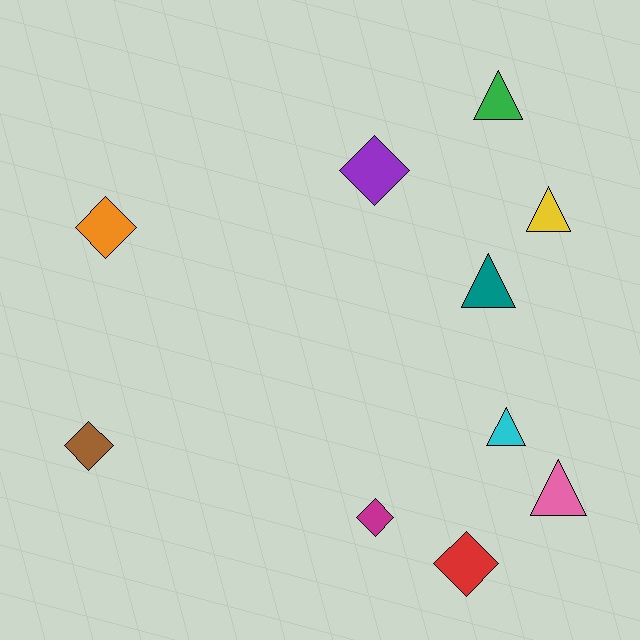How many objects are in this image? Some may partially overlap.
There are 10 objects.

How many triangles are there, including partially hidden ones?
There are 5 triangles.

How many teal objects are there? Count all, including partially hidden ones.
There is 1 teal object.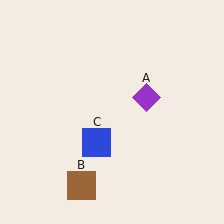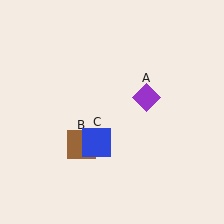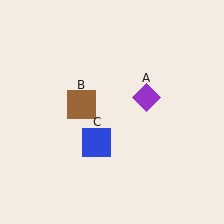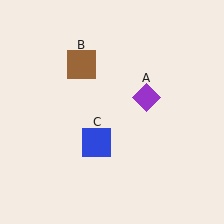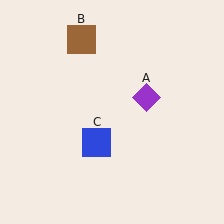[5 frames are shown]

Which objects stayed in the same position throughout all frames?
Purple diamond (object A) and blue square (object C) remained stationary.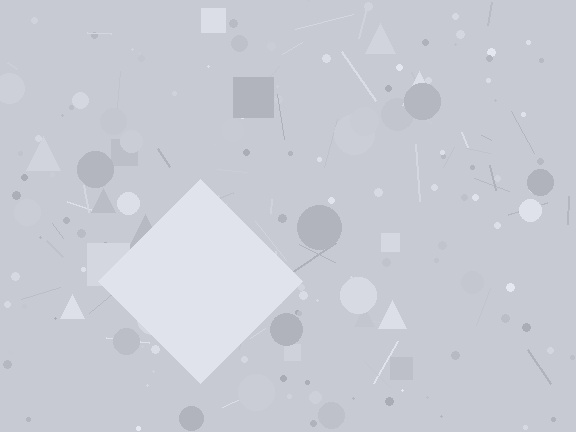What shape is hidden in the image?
A diamond is hidden in the image.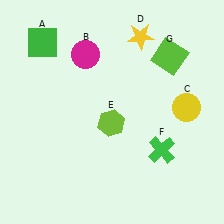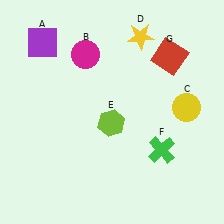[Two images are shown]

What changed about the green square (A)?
In Image 1, A is green. In Image 2, it changed to purple.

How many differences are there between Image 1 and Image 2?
There are 2 differences between the two images.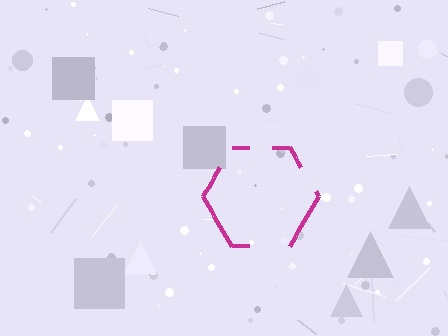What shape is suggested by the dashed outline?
The dashed outline suggests a hexagon.